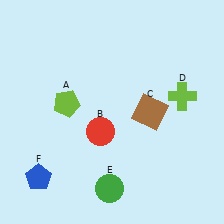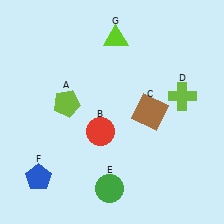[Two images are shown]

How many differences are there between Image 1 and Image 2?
There is 1 difference between the two images.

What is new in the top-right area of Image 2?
A lime triangle (G) was added in the top-right area of Image 2.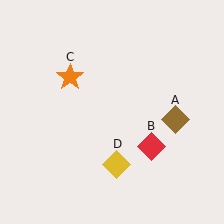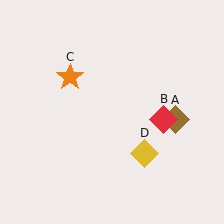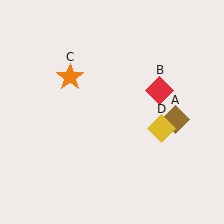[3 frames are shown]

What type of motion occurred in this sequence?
The red diamond (object B), yellow diamond (object D) rotated counterclockwise around the center of the scene.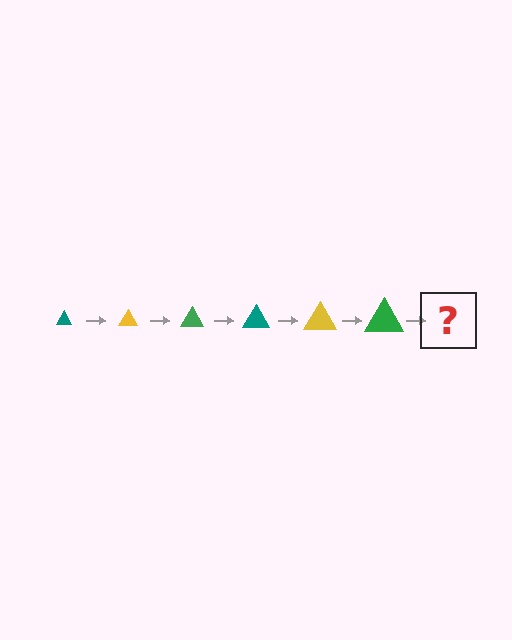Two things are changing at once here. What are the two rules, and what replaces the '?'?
The two rules are that the triangle grows larger each step and the color cycles through teal, yellow, and green. The '?' should be a teal triangle, larger than the previous one.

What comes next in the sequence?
The next element should be a teal triangle, larger than the previous one.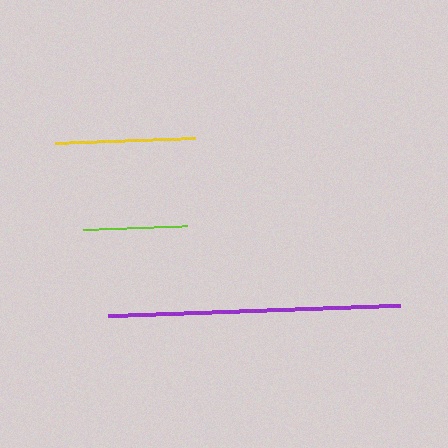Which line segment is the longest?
The purple line is the longest at approximately 291 pixels.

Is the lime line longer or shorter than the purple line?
The purple line is longer than the lime line.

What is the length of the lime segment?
The lime segment is approximately 104 pixels long.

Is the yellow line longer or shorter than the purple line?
The purple line is longer than the yellow line.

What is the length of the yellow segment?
The yellow segment is approximately 140 pixels long.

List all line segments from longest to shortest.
From longest to shortest: purple, yellow, lime.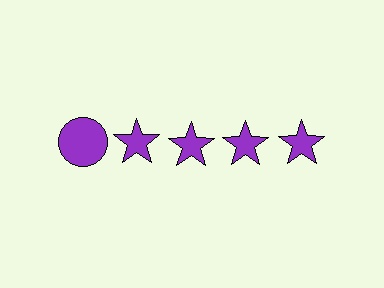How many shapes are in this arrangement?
There are 5 shapes arranged in a grid pattern.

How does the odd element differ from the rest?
It has a different shape: circle instead of star.